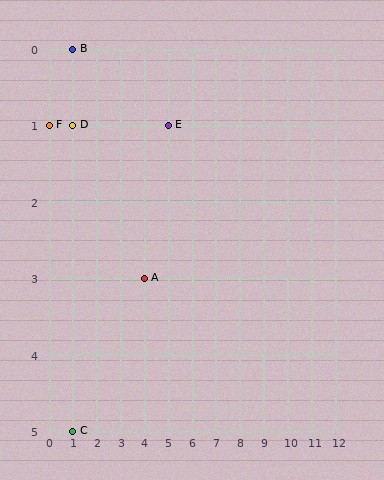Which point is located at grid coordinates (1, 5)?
Point C is at (1, 5).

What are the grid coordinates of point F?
Point F is at grid coordinates (0, 1).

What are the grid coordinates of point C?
Point C is at grid coordinates (1, 5).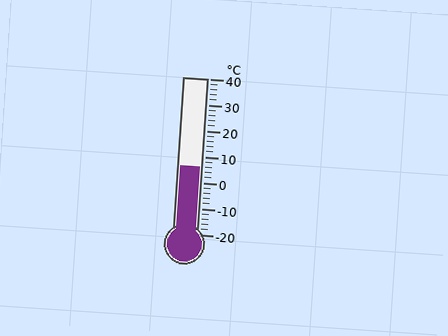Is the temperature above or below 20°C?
The temperature is below 20°C.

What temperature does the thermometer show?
The thermometer shows approximately 6°C.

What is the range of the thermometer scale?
The thermometer scale ranges from -20°C to 40°C.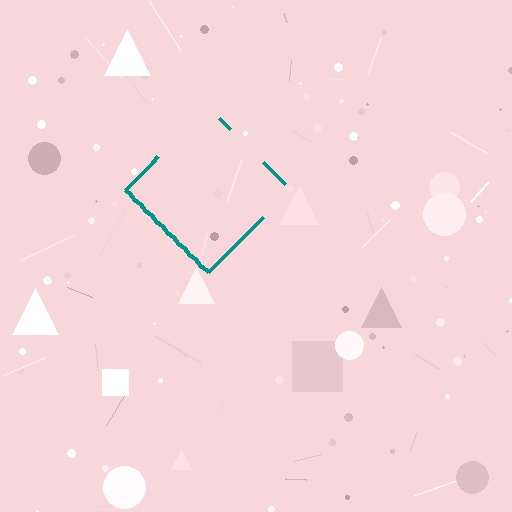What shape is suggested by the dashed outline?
The dashed outline suggests a diamond.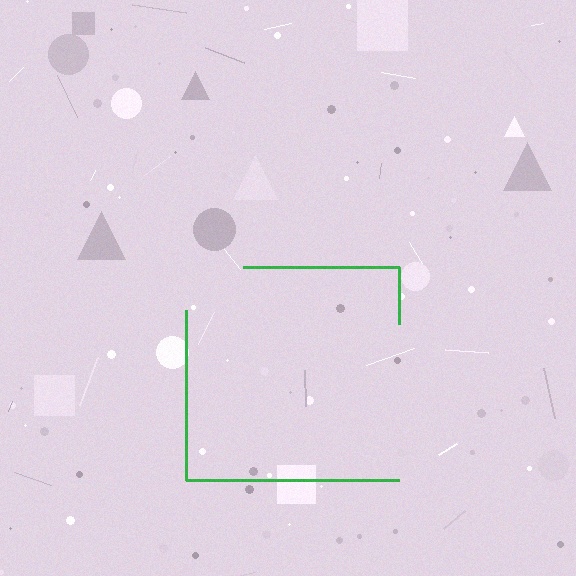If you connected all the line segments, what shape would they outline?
They would outline a square.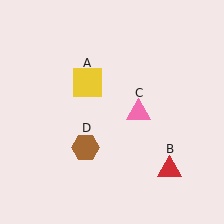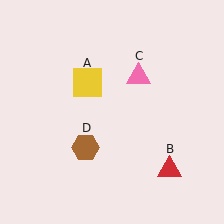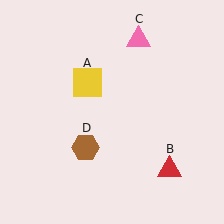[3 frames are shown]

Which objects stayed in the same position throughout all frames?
Yellow square (object A) and red triangle (object B) and brown hexagon (object D) remained stationary.